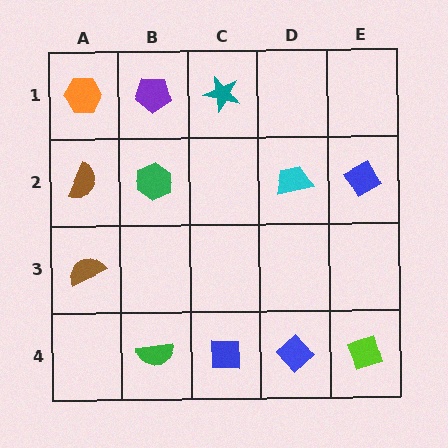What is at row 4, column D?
A blue diamond.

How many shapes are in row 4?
4 shapes.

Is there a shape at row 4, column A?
No, that cell is empty.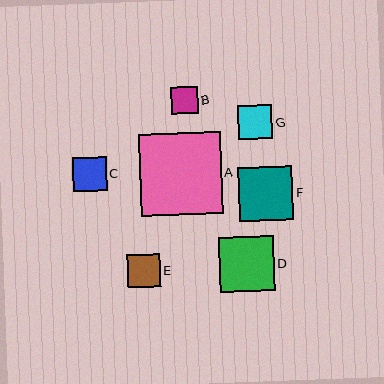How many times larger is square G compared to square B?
Square G is approximately 1.3 times the size of square B.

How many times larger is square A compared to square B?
Square A is approximately 3.1 times the size of square B.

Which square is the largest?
Square A is the largest with a size of approximately 82 pixels.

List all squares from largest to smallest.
From largest to smallest: A, D, F, G, C, E, B.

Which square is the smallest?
Square B is the smallest with a size of approximately 26 pixels.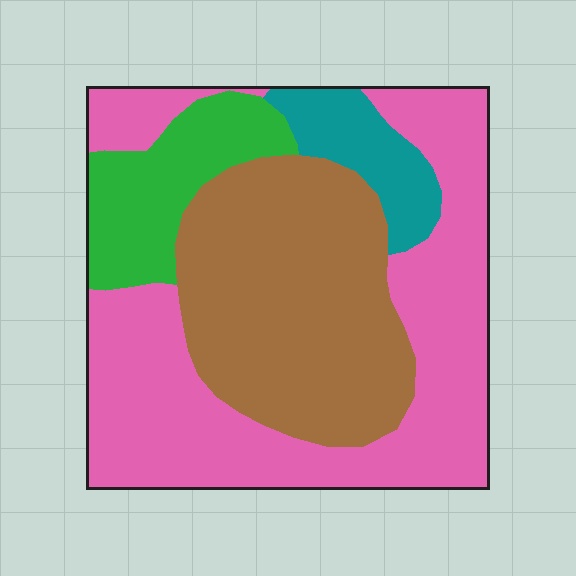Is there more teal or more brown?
Brown.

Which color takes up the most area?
Pink, at roughly 45%.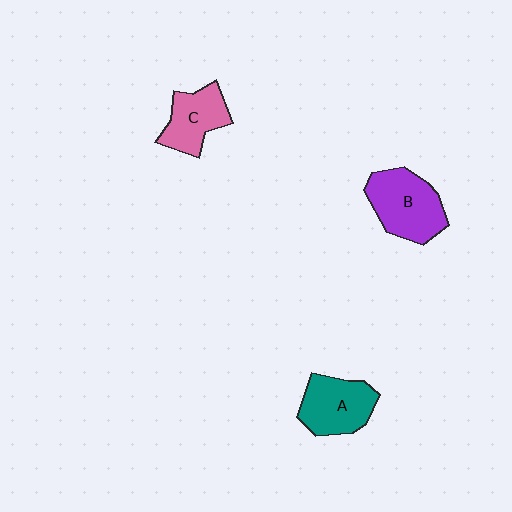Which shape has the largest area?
Shape B (purple).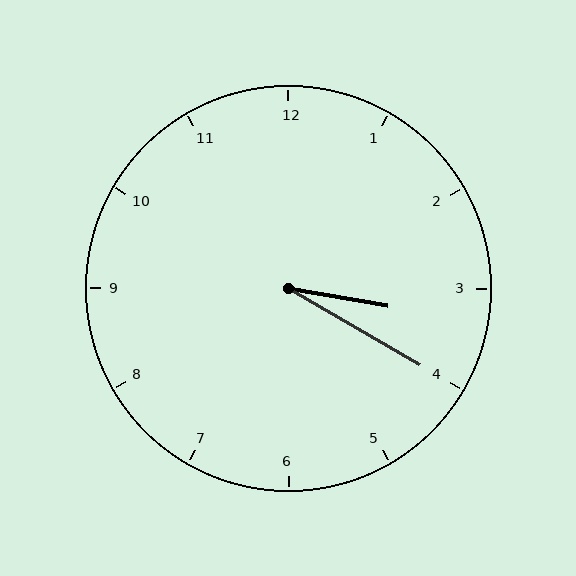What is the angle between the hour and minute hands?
Approximately 20 degrees.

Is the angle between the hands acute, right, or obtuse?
It is acute.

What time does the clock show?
3:20.